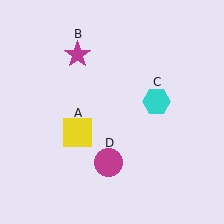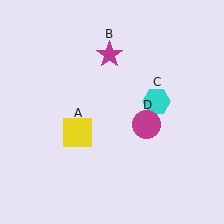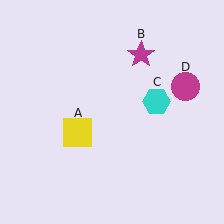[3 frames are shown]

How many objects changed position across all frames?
2 objects changed position: magenta star (object B), magenta circle (object D).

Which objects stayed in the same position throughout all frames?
Yellow square (object A) and cyan hexagon (object C) remained stationary.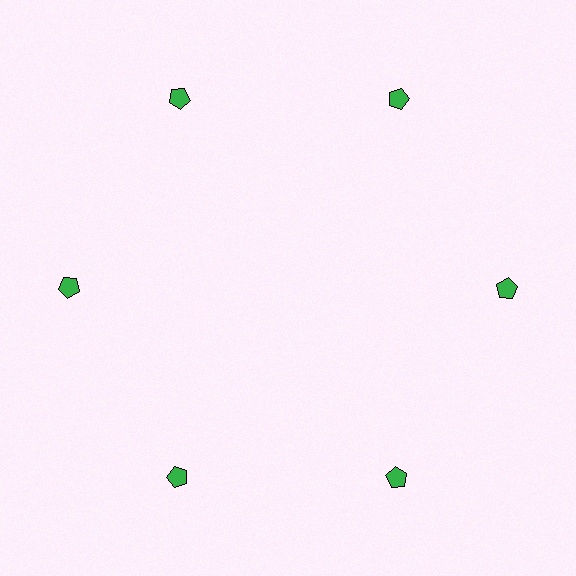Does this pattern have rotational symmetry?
Yes, this pattern has 6-fold rotational symmetry. It looks the same after rotating 60 degrees around the center.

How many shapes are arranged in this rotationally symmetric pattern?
There are 6 shapes, arranged in 6 groups of 1.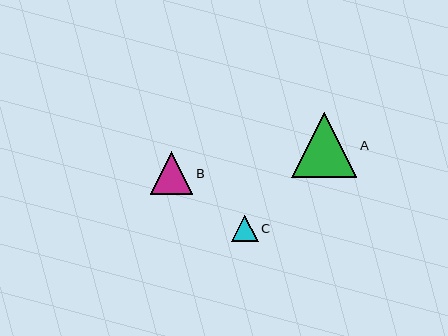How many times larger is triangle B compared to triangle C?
Triangle B is approximately 1.6 times the size of triangle C.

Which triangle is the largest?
Triangle A is the largest with a size of approximately 65 pixels.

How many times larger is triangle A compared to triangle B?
Triangle A is approximately 1.5 times the size of triangle B.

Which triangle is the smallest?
Triangle C is the smallest with a size of approximately 26 pixels.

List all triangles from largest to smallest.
From largest to smallest: A, B, C.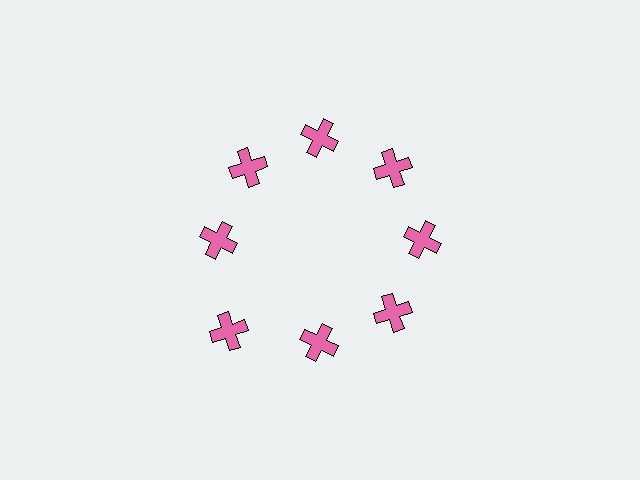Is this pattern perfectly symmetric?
No. The 8 pink crosses are arranged in a ring, but one element near the 8 o'clock position is pushed outward from the center, breaking the 8-fold rotational symmetry.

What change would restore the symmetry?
The symmetry would be restored by moving it inward, back onto the ring so that all 8 crosses sit at equal angles and equal distance from the center.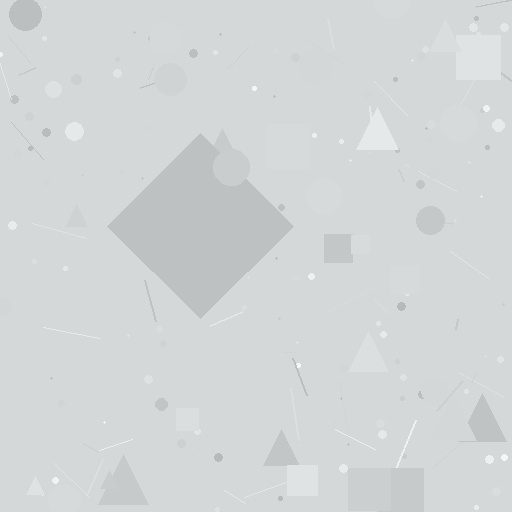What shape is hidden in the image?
A diamond is hidden in the image.